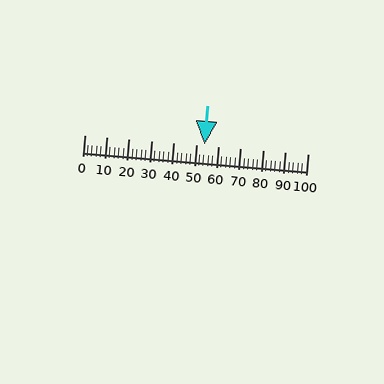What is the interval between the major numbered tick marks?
The major tick marks are spaced 10 units apart.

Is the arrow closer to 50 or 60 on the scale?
The arrow is closer to 50.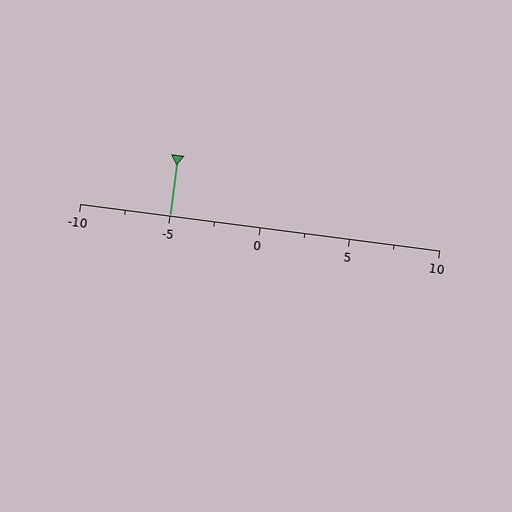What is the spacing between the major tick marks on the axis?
The major ticks are spaced 5 apart.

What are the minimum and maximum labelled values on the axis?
The axis runs from -10 to 10.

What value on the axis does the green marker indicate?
The marker indicates approximately -5.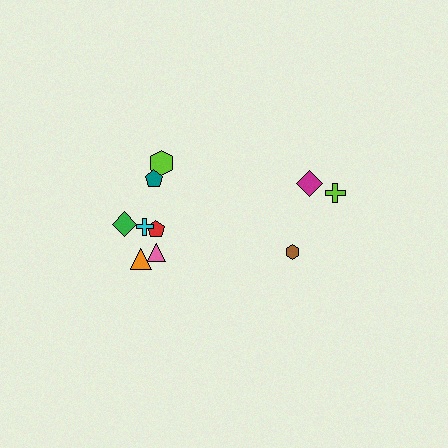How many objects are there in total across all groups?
There are 10 objects.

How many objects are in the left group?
There are 7 objects.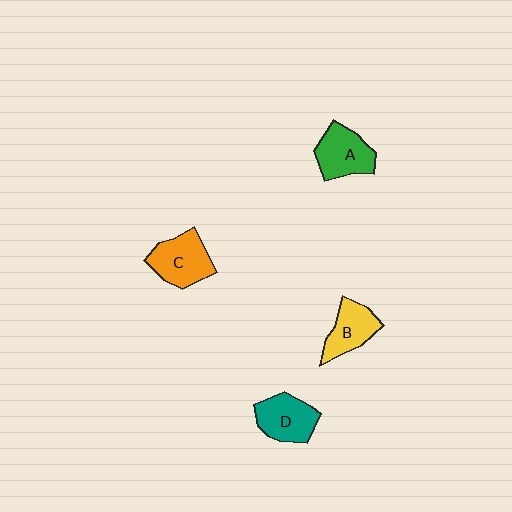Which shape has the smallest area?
Shape B (yellow).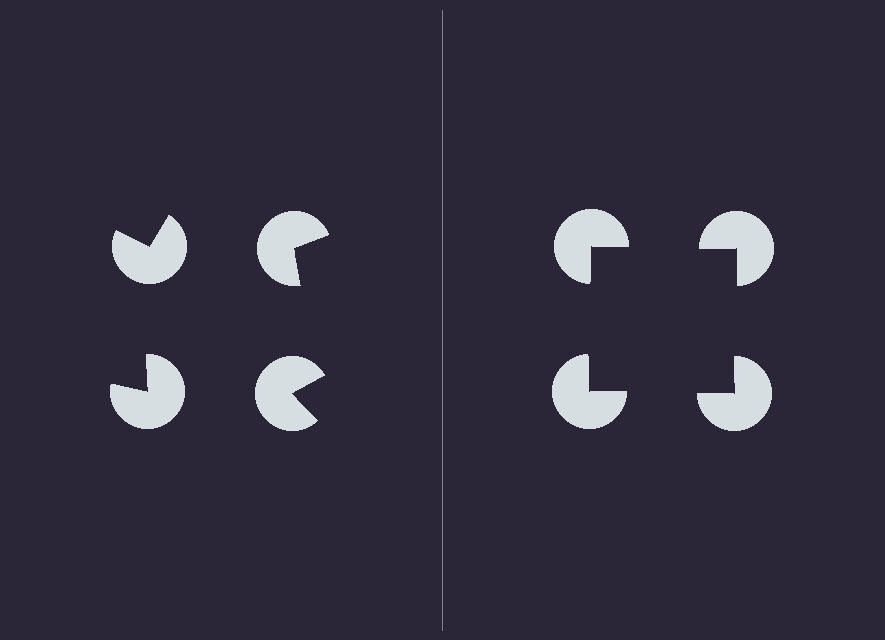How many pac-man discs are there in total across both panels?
8 — 4 on each side.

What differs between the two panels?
The pac-man discs are positioned identically on both sides; only the wedge orientations differ. On the right they align to a square; on the left they are misaligned.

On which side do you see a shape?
An illusory square appears on the right side. On the left side the wedge cuts are rotated, so no coherent shape forms.